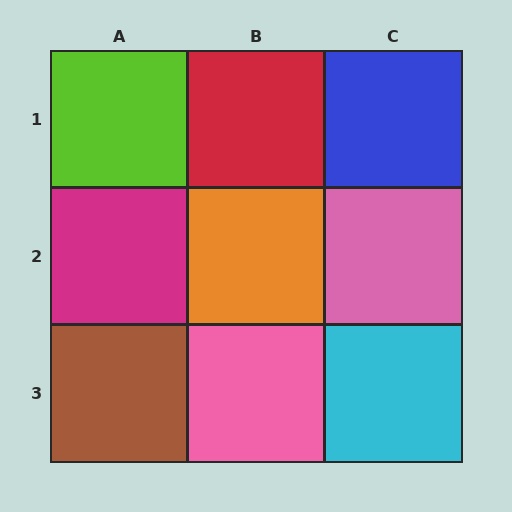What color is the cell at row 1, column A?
Lime.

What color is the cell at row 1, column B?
Red.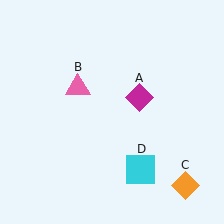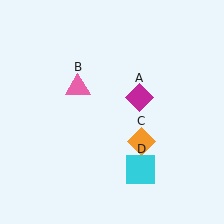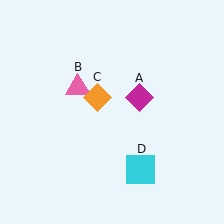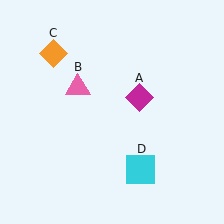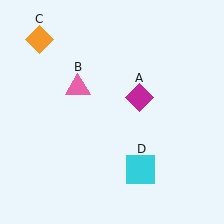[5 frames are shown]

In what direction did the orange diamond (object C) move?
The orange diamond (object C) moved up and to the left.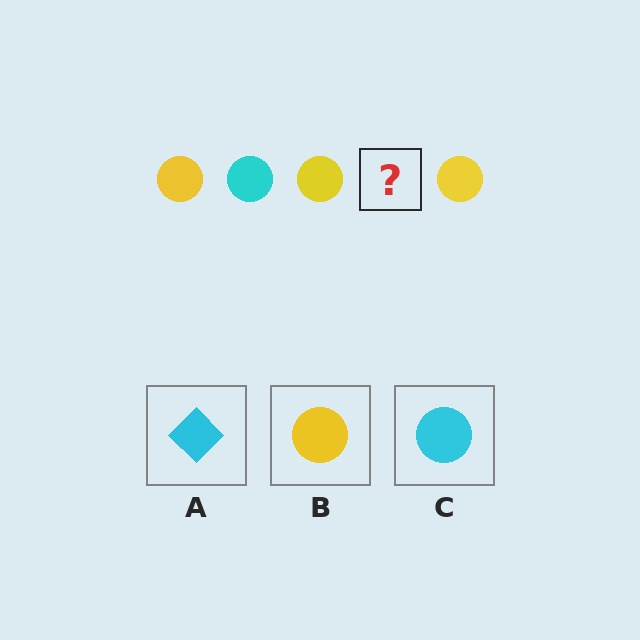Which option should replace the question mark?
Option C.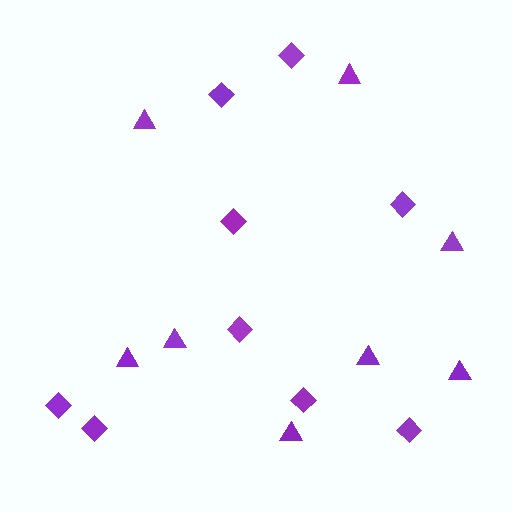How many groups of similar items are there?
There are 2 groups: one group of triangles (8) and one group of diamonds (9).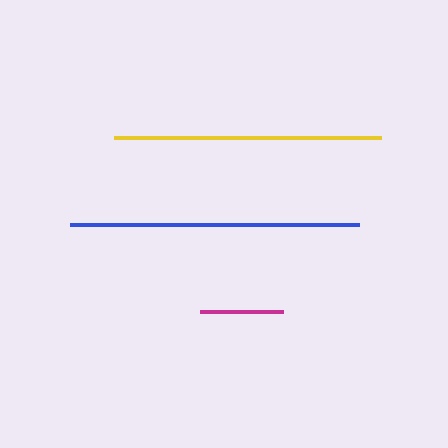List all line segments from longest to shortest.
From longest to shortest: blue, yellow, magenta.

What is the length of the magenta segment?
The magenta segment is approximately 83 pixels long.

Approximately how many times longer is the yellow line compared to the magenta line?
The yellow line is approximately 3.2 times the length of the magenta line.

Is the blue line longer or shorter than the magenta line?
The blue line is longer than the magenta line.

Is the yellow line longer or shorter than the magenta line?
The yellow line is longer than the magenta line.